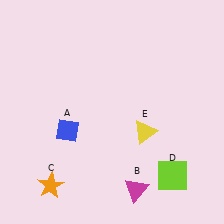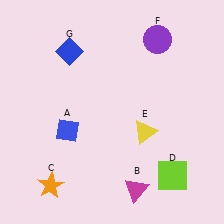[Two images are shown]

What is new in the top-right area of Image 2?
A purple circle (F) was added in the top-right area of Image 2.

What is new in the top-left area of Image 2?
A blue diamond (G) was added in the top-left area of Image 2.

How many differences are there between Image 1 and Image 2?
There are 2 differences between the two images.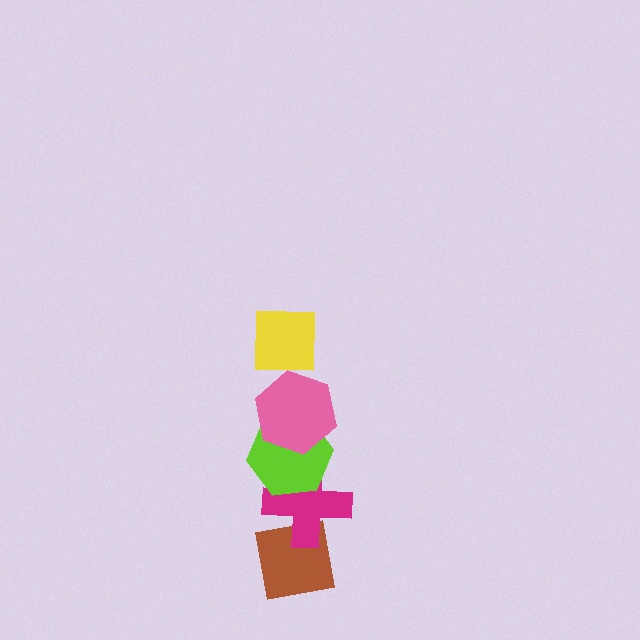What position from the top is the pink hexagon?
The pink hexagon is 2nd from the top.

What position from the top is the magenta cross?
The magenta cross is 4th from the top.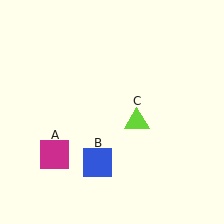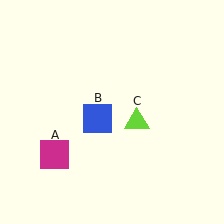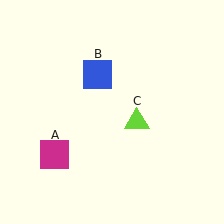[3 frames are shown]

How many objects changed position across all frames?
1 object changed position: blue square (object B).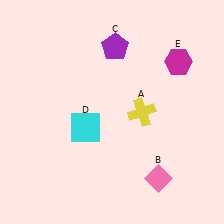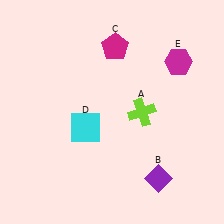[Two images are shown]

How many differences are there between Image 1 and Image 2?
There are 3 differences between the two images.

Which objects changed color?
A changed from yellow to lime. B changed from pink to purple. C changed from purple to magenta.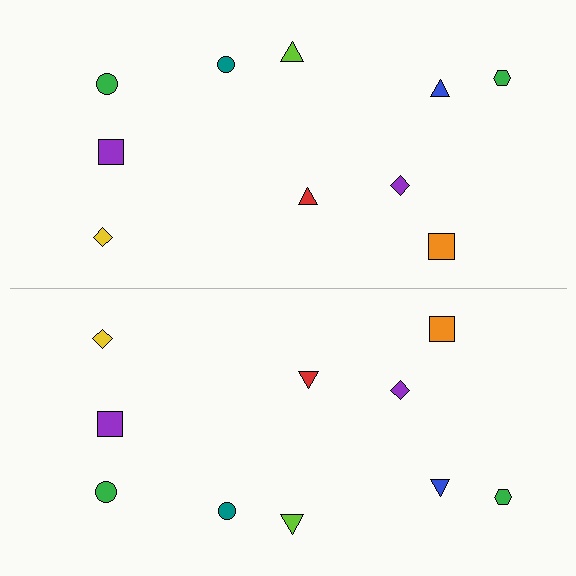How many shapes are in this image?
There are 20 shapes in this image.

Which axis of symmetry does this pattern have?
The pattern has a horizontal axis of symmetry running through the center of the image.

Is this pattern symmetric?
Yes, this pattern has bilateral (reflection) symmetry.